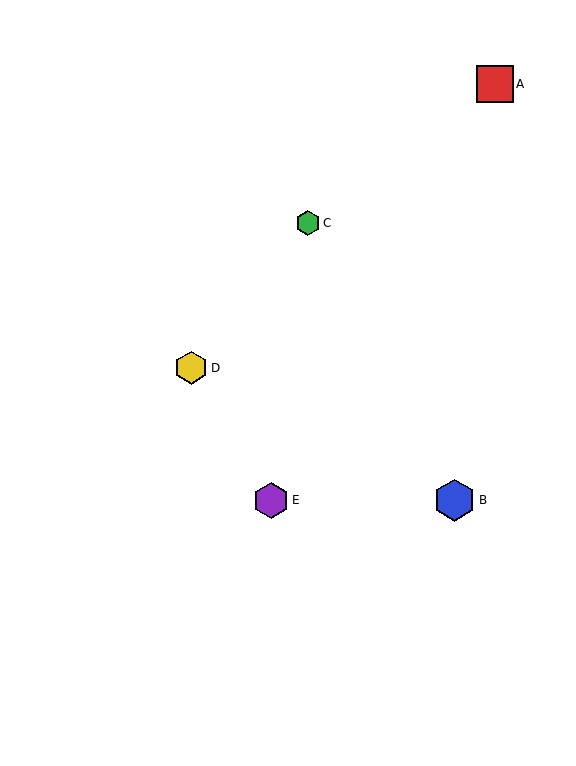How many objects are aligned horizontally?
2 objects (B, E) are aligned horizontally.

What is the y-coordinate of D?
Object D is at y≈368.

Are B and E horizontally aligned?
Yes, both are at y≈500.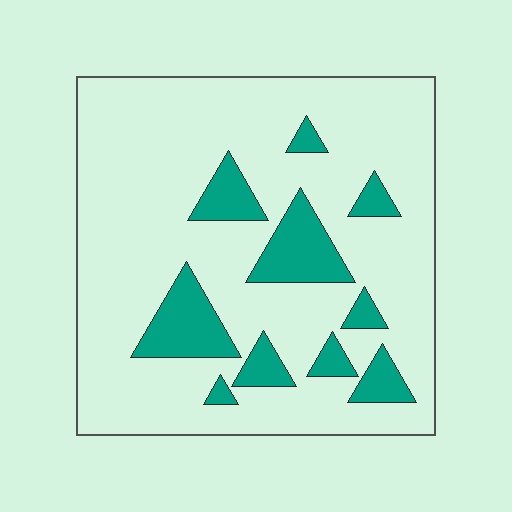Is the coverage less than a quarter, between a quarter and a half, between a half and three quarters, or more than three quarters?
Less than a quarter.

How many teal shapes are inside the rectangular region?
10.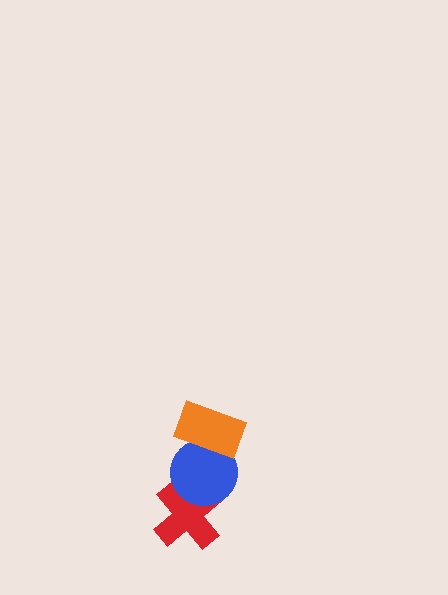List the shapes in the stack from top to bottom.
From top to bottom: the orange rectangle, the blue circle, the red cross.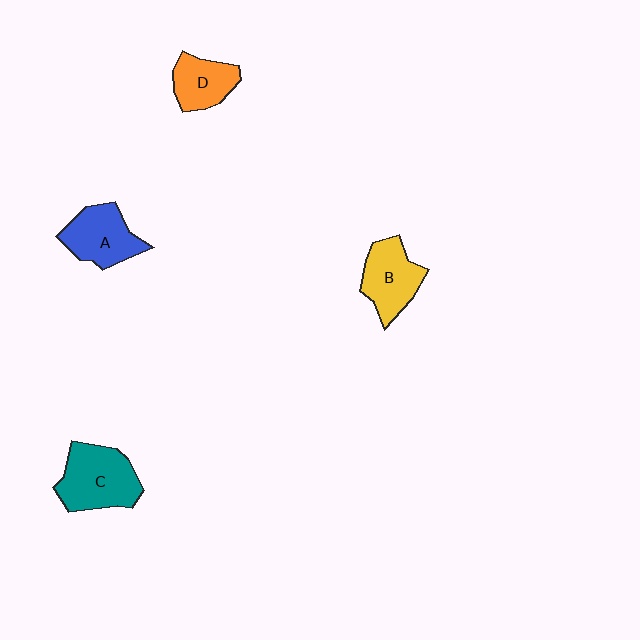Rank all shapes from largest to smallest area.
From largest to smallest: C (teal), A (blue), B (yellow), D (orange).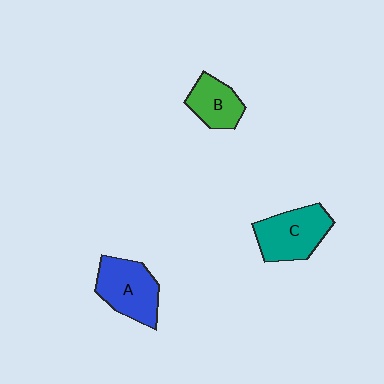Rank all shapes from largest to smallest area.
From largest to smallest: C (teal), A (blue), B (green).